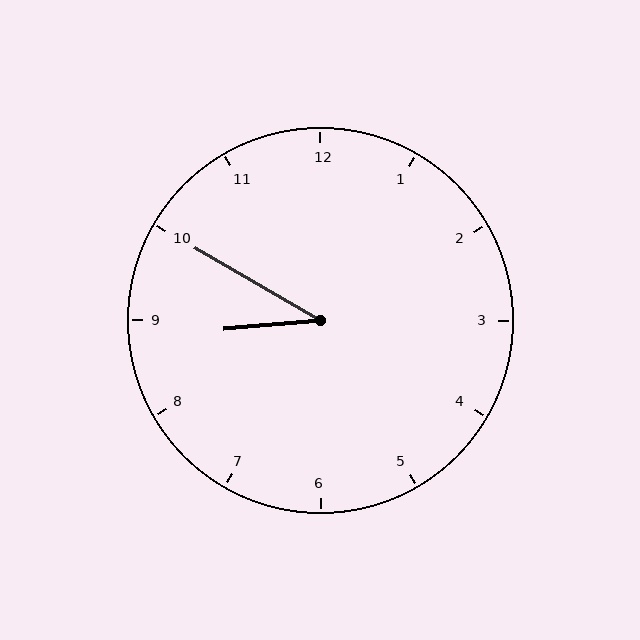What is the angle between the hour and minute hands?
Approximately 35 degrees.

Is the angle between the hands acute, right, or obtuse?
It is acute.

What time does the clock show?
8:50.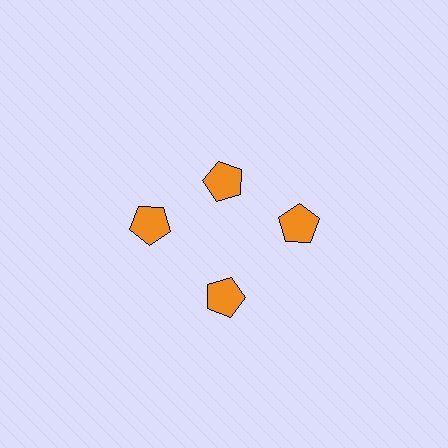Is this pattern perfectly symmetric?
No. The 4 orange pentagons are arranged in a ring, but one element near the 12 o'clock position is pulled inward toward the center, breaking the 4-fold rotational symmetry.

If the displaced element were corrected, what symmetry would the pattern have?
It would have 4-fold rotational symmetry — the pattern would map onto itself every 90 degrees.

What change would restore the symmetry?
The symmetry would be restored by moving it outward, back onto the ring so that all 4 pentagons sit at equal angles and equal distance from the center.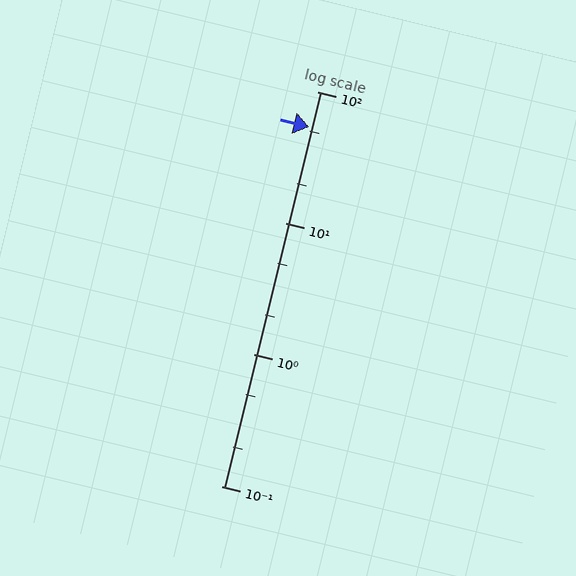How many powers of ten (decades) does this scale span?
The scale spans 3 decades, from 0.1 to 100.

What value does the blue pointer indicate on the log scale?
The pointer indicates approximately 54.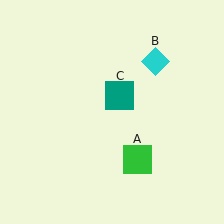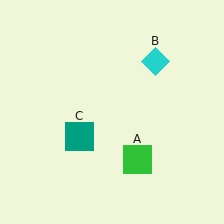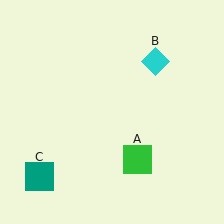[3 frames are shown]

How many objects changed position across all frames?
1 object changed position: teal square (object C).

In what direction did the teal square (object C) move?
The teal square (object C) moved down and to the left.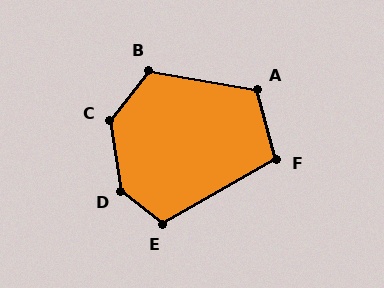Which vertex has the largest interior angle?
D, at approximately 137 degrees.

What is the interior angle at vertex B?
Approximately 118 degrees (obtuse).